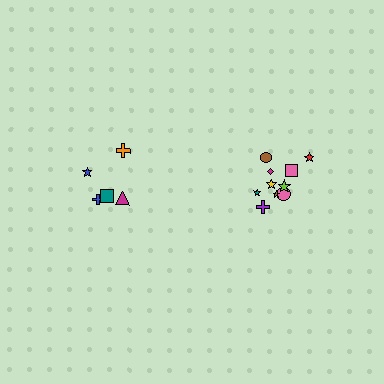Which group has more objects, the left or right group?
The right group.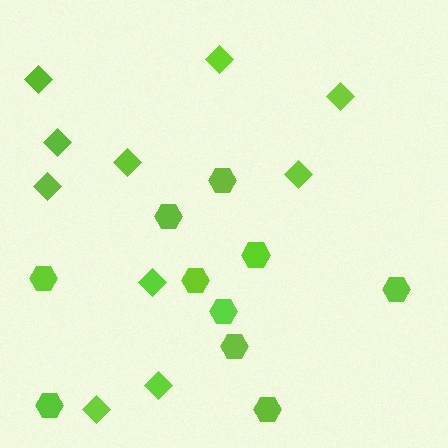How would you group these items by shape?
There are 2 groups: one group of diamonds (10) and one group of hexagons (10).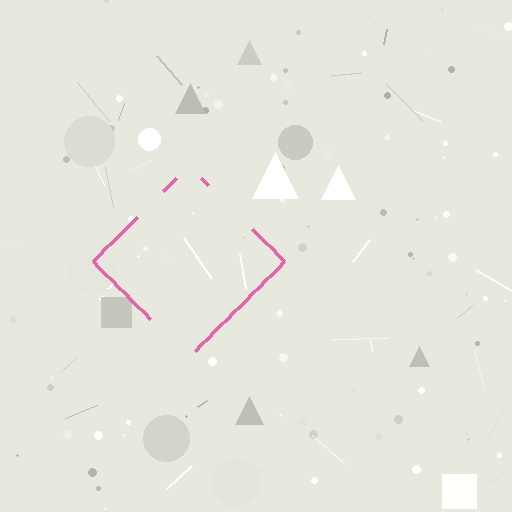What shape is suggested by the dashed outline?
The dashed outline suggests a diamond.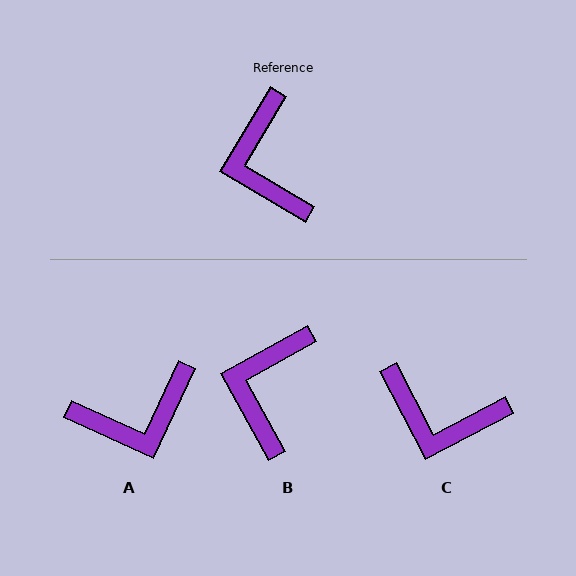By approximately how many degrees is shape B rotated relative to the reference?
Approximately 30 degrees clockwise.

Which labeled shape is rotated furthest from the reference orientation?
A, about 96 degrees away.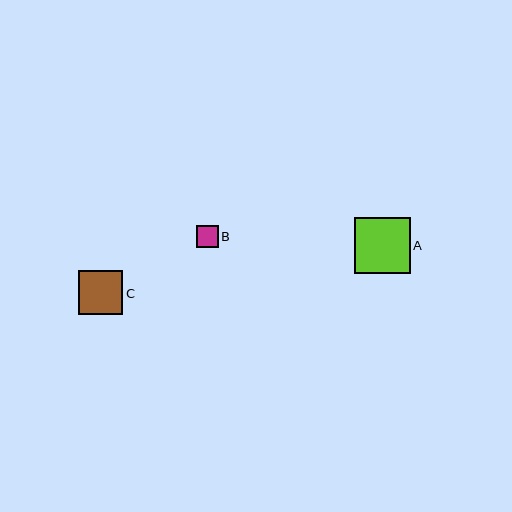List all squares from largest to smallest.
From largest to smallest: A, C, B.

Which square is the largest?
Square A is the largest with a size of approximately 56 pixels.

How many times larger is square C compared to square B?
Square C is approximately 2.0 times the size of square B.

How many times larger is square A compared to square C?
Square A is approximately 1.3 times the size of square C.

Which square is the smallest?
Square B is the smallest with a size of approximately 22 pixels.